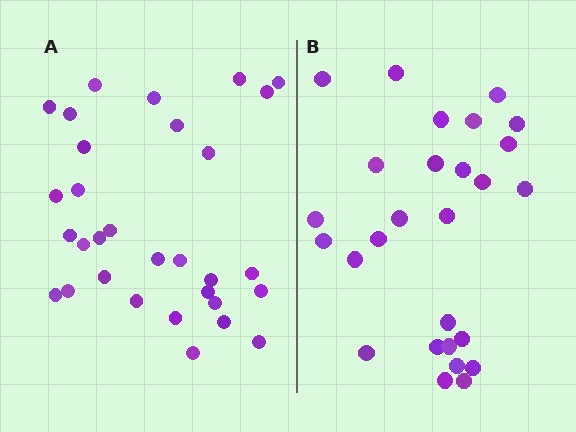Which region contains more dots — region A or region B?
Region A (the left region) has more dots.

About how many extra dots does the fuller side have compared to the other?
Region A has about 4 more dots than region B.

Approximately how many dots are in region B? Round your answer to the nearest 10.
About 30 dots. (The exact count is 27, which rounds to 30.)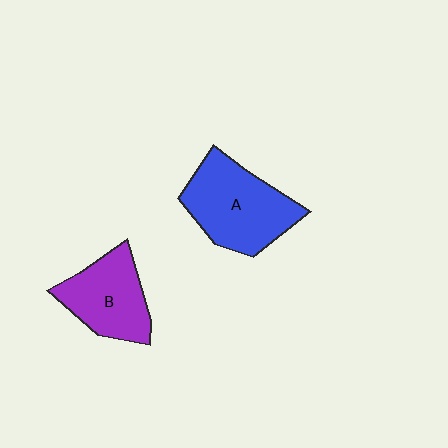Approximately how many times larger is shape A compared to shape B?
Approximately 1.3 times.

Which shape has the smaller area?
Shape B (purple).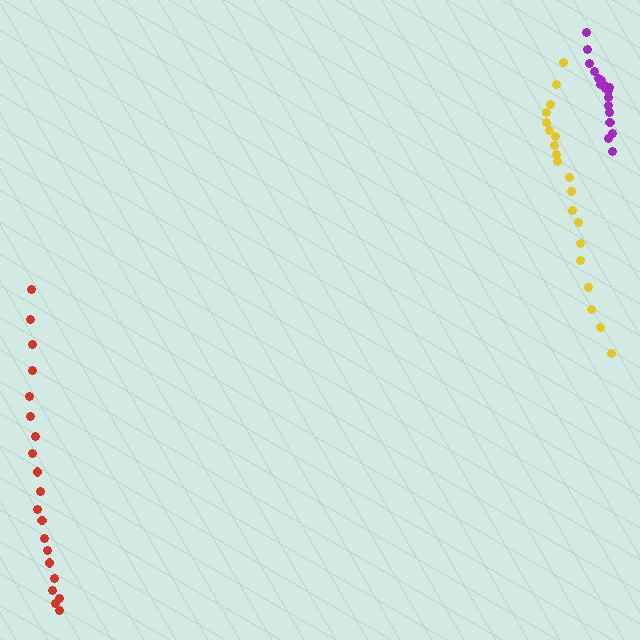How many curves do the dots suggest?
There are 3 distinct paths.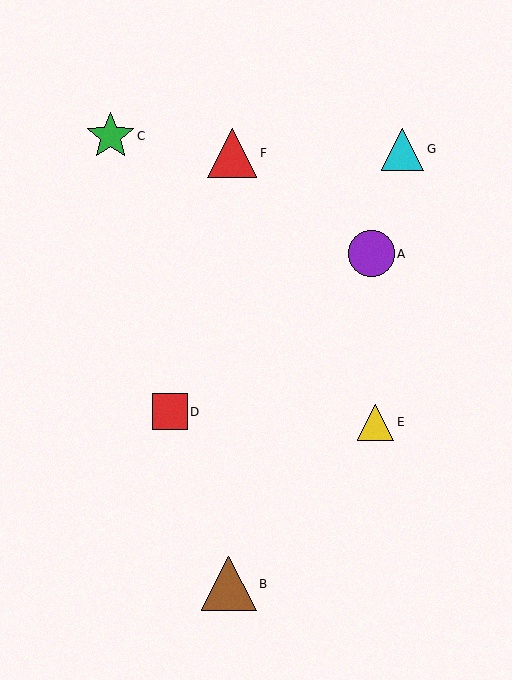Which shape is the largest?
The brown triangle (labeled B) is the largest.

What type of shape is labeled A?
Shape A is a purple circle.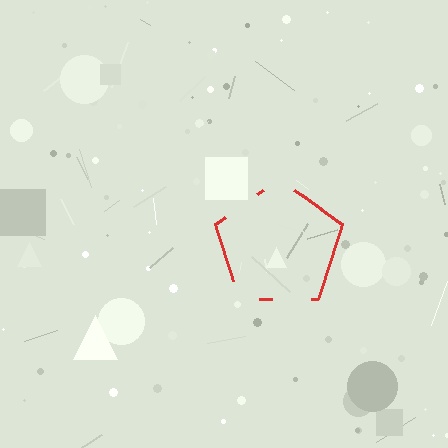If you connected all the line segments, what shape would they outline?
They would outline a pentagon.